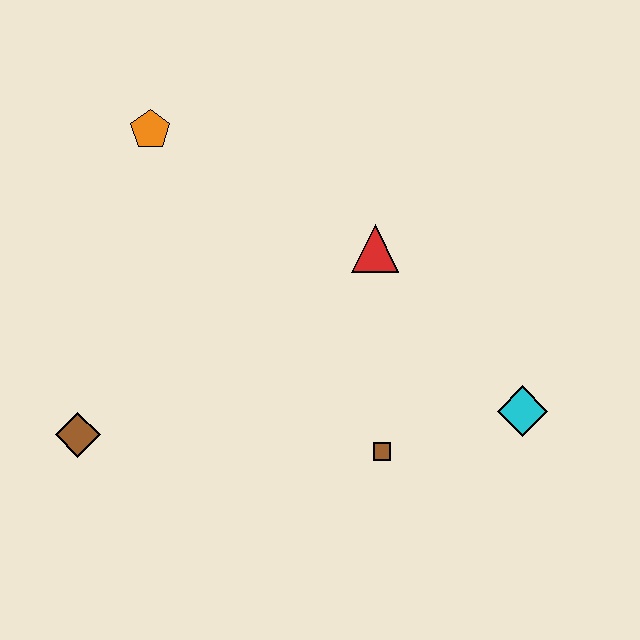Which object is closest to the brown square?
The cyan diamond is closest to the brown square.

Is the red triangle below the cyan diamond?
No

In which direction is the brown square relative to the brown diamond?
The brown square is to the right of the brown diamond.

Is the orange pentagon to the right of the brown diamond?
Yes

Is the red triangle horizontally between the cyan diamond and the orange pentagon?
Yes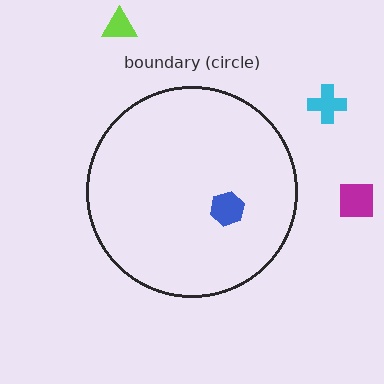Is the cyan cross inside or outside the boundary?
Outside.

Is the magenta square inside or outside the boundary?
Outside.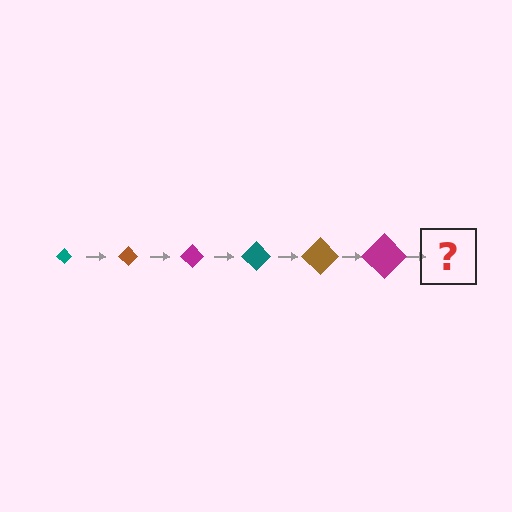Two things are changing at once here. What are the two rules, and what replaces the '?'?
The two rules are that the diamond grows larger each step and the color cycles through teal, brown, and magenta. The '?' should be a teal diamond, larger than the previous one.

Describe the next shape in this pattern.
It should be a teal diamond, larger than the previous one.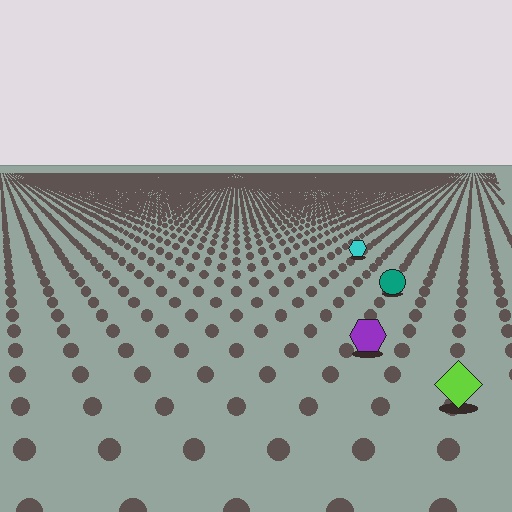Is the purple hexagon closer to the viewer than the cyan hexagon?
Yes. The purple hexagon is closer — you can tell from the texture gradient: the ground texture is coarser near it.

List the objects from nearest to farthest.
From nearest to farthest: the lime diamond, the purple hexagon, the teal circle, the cyan hexagon.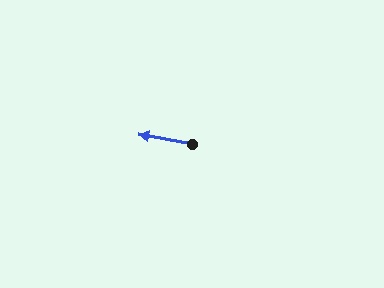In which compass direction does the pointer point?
West.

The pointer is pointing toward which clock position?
Roughly 9 o'clock.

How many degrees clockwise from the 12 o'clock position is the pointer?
Approximately 281 degrees.